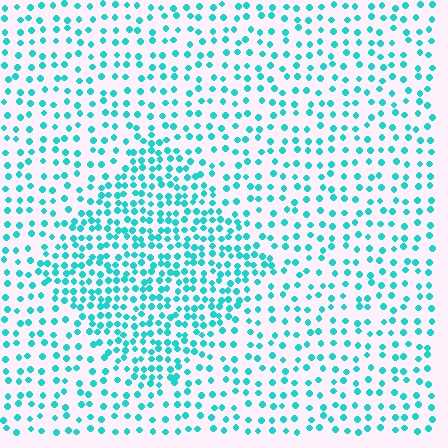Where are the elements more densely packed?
The elements are more densely packed inside the diamond boundary.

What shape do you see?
I see a diamond.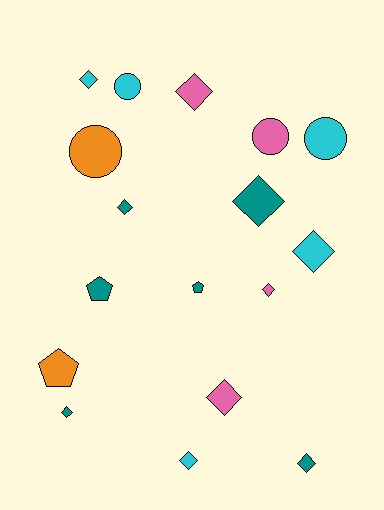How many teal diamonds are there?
There are 4 teal diamonds.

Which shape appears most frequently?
Diamond, with 10 objects.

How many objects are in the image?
There are 17 objects.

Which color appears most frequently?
Teal, with 6 objects.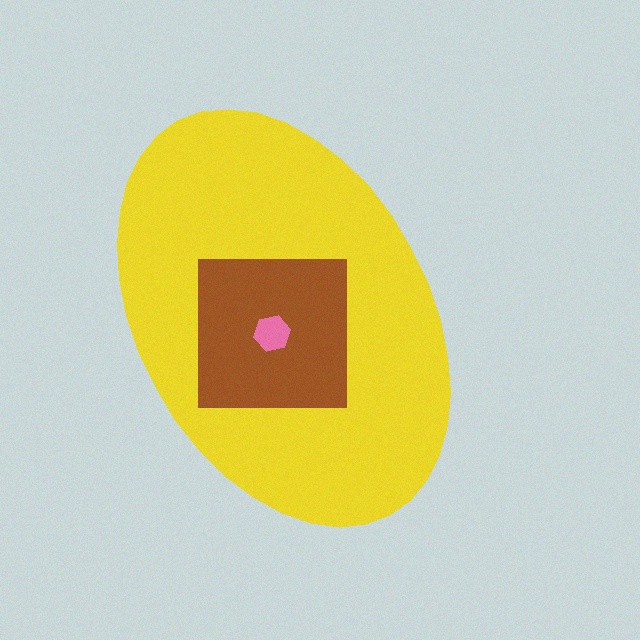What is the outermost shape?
The yellow ellipse.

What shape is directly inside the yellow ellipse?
The brown square.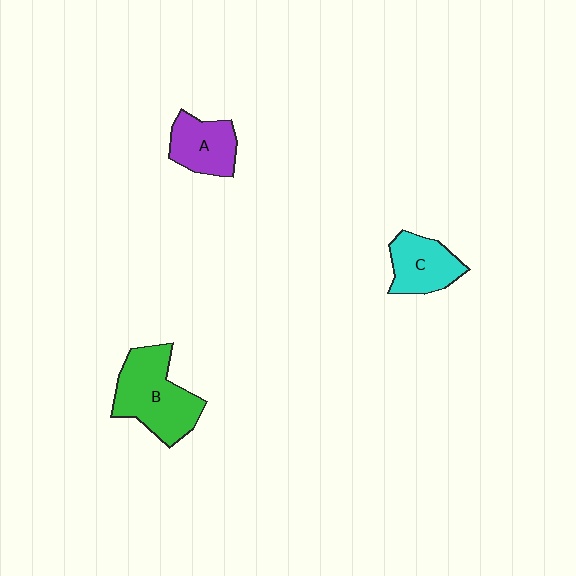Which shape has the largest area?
Shape B (green).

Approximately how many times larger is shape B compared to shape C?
Approximately 1.6 times.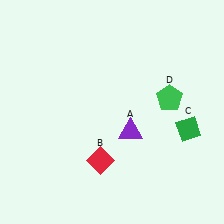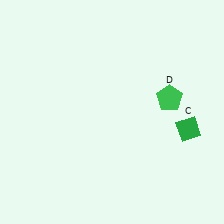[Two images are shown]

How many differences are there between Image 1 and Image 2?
There are 2 differences between the two images.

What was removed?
The purple triangle (A), the red diamond (B) were removed in Image 2.